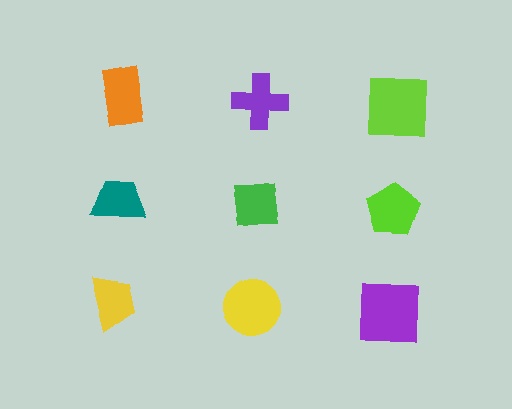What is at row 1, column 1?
An orange rectangle.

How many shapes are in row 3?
3 shapes.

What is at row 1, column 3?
A lime square.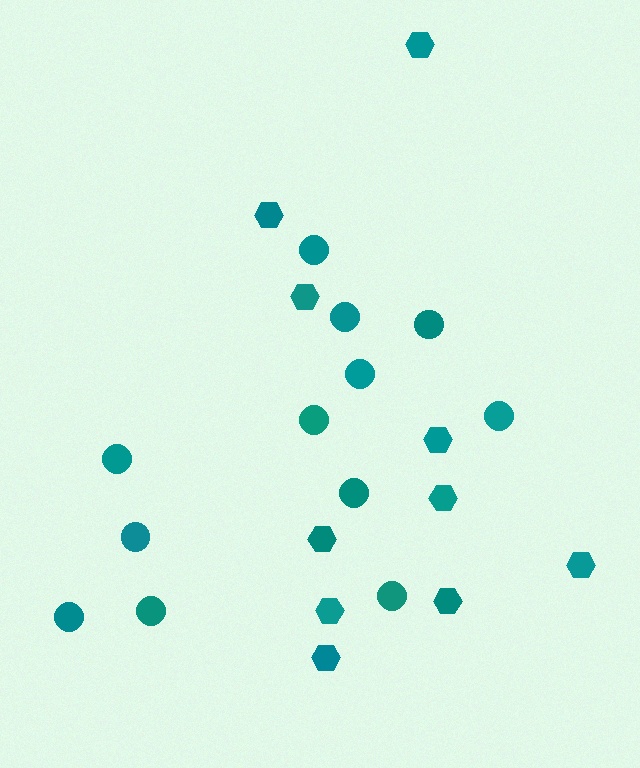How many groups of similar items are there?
There are 2 groups: one group of hexagons (10) and one group of circles (12).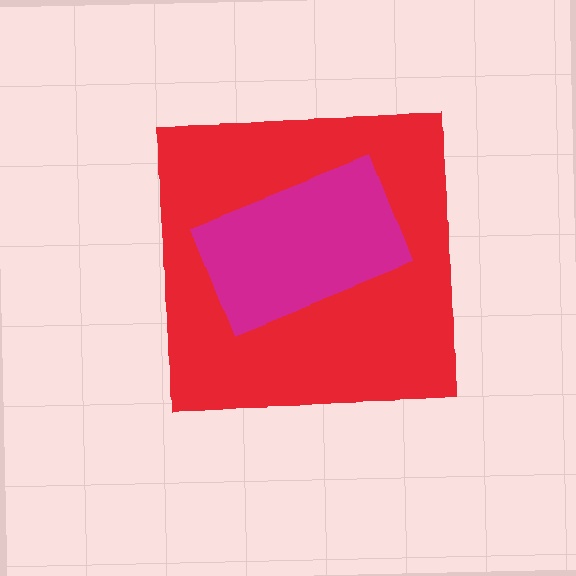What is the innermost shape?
The magenta rectangle.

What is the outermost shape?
The red square.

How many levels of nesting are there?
2.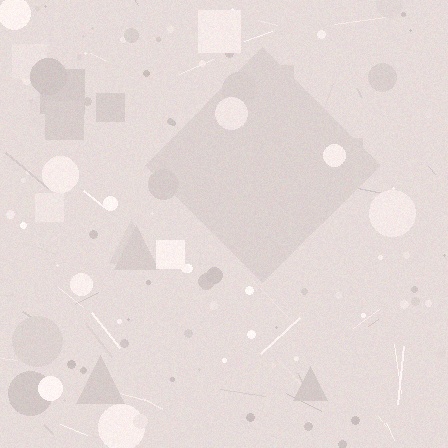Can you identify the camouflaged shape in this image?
The camouflaged shape is a diamond.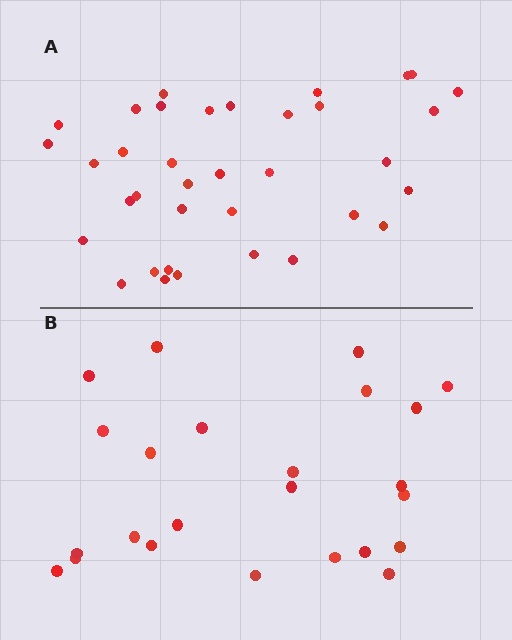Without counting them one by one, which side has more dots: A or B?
Region A (the top region) has more dots.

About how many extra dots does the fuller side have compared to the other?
Region A has roughly 12 or so more dots than region B.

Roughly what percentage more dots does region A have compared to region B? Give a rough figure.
About 50% more.